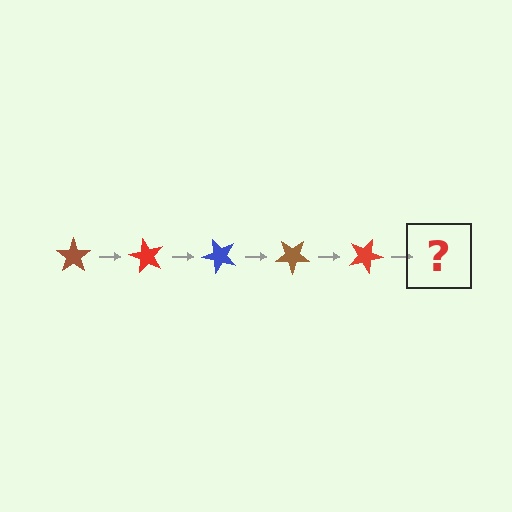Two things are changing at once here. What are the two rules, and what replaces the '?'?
The two rules are that it rotates 60 degrees each step and the color cycles through brown, red, and blue. The '?' should be a blue star, rotated 300 degrees from the start.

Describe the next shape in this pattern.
It should be a blue star, rotated 300 degrees from the start.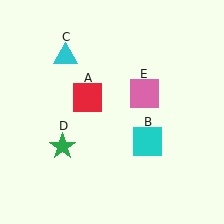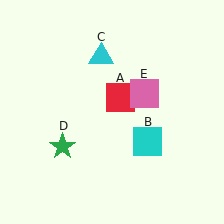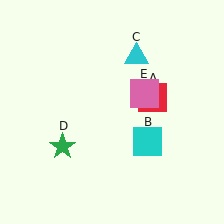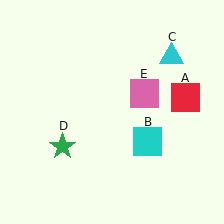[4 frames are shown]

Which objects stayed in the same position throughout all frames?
Cyan square (object B) and green star (object D) and pink square (object E) remained stationary.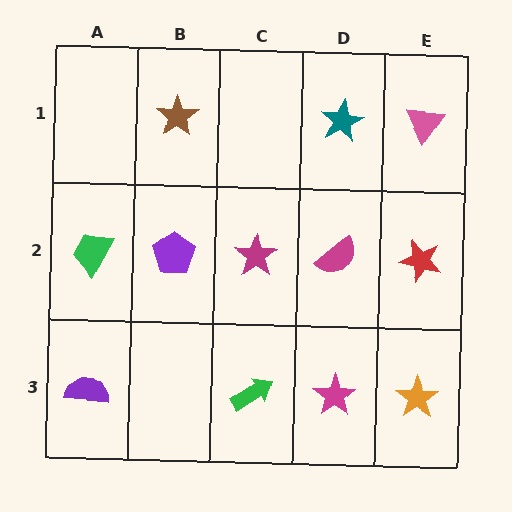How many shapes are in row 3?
4 shapes.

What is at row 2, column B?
A purple pentagon.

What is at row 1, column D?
A teal star.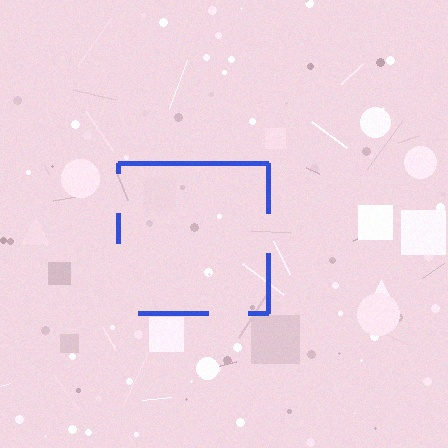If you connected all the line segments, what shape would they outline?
They would outline a square.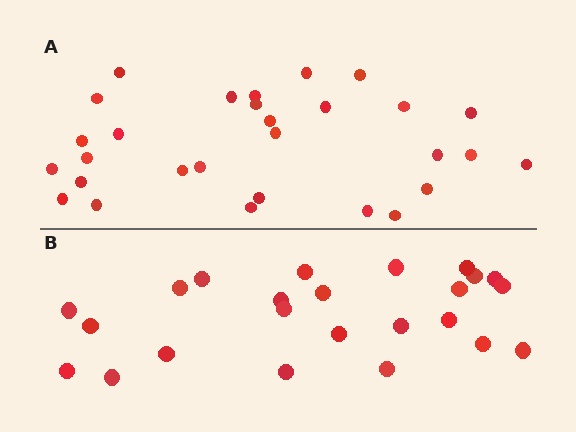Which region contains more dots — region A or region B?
Region A (the top region) has more dots.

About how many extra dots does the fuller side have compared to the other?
Region A has about 5 more dots than region B.